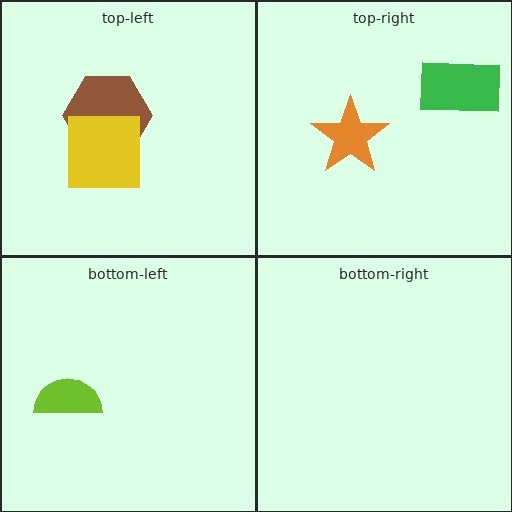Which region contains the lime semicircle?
The bottom-left region.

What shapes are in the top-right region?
The green rectangle, the orange star.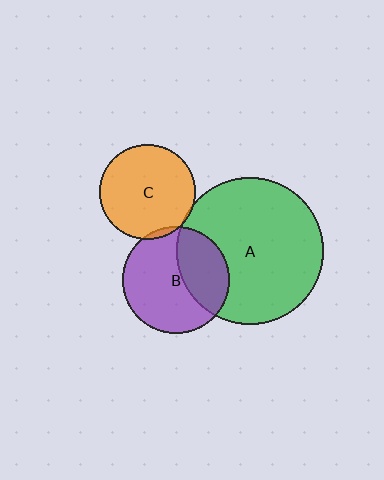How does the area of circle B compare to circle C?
Approximately 1.3 times.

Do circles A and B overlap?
Yes.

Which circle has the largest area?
Circle A (green).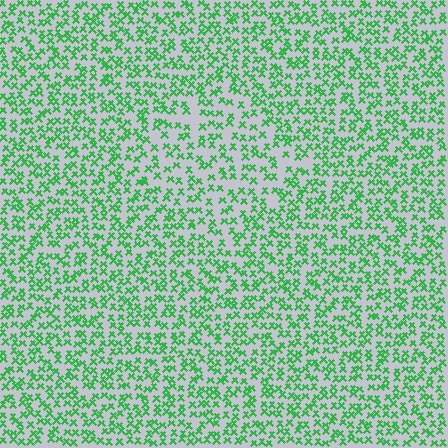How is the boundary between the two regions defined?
The boundary is defined by a change in element density (approximately 1.5x ratio). All elements are the same color, size, and shape.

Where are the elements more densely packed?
The elements are more densely packed outside the diamond boundary.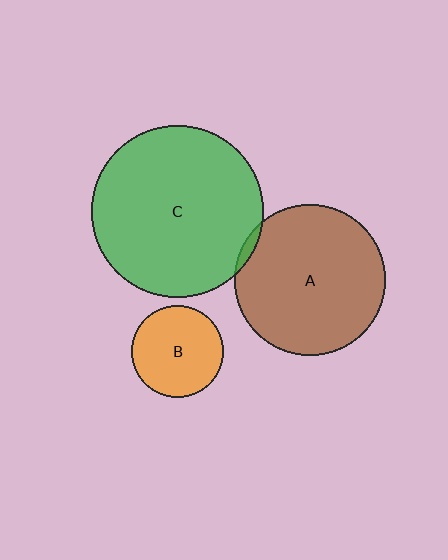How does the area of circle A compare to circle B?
Approximately 2.7 times.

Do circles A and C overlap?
Yes.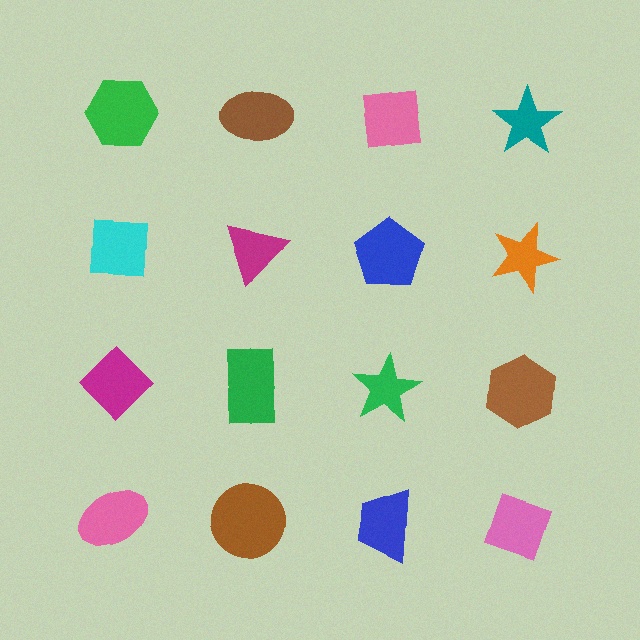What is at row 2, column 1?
A cyan square.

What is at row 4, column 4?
A pink diamond.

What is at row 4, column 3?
A blue trapezoid.